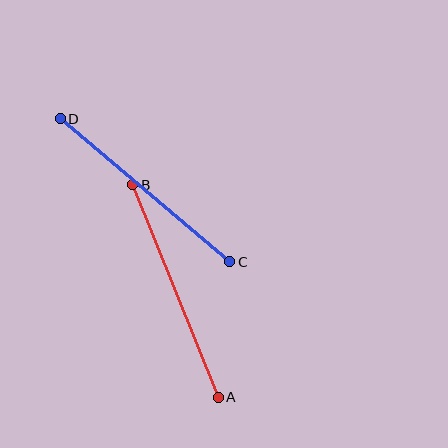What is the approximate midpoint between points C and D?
The midpoint is at approximately (145, 190) pixels.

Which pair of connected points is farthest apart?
Points A and B are farthest apart.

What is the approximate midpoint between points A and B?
The midpoint is at approximately (175, 291) pixels.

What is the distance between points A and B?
The distance is approximately 229 pixels.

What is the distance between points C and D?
The distance is approximately 222 pixels.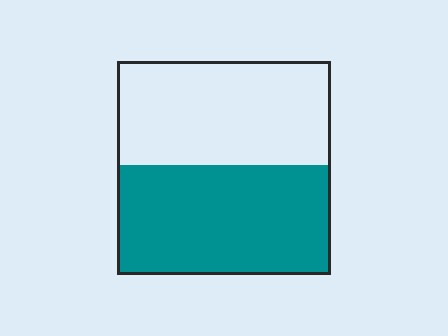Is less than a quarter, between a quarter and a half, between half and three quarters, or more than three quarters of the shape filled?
Between half and three quarters.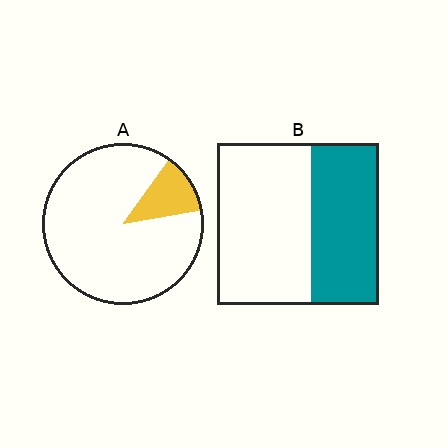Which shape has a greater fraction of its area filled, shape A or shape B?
Shape B.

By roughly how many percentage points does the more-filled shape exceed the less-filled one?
By roughly 30 percentage points (B over A).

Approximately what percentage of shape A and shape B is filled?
A is approximately 15% and B is approximately 40%.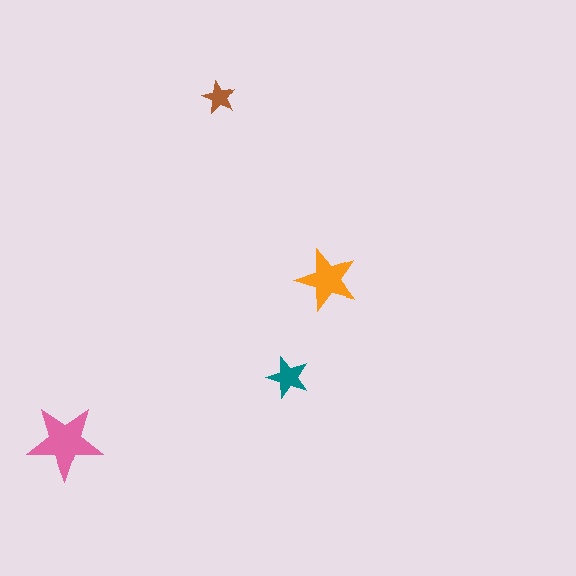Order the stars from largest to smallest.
the pink one, the orange one, the teal one, the brown one.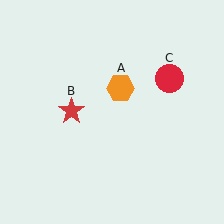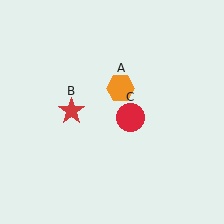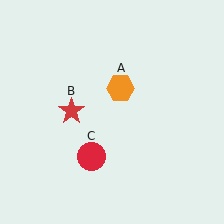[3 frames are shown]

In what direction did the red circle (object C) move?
The red circle (object C) moved down and to the left.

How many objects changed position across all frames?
1 object changed position: red circle (object C).